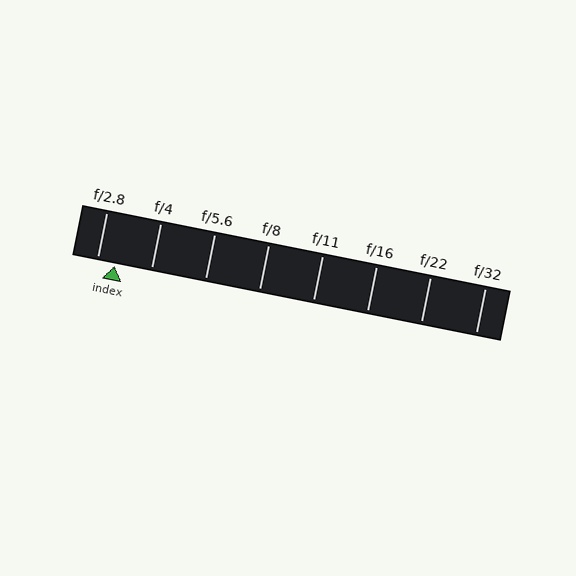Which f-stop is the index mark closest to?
The index mark is closest to f/2.8.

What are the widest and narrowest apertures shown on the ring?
The widest aperture shown is f/2.8 and the narrowest is f/32.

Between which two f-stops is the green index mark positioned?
The index mark is between f/2.8 and f/4.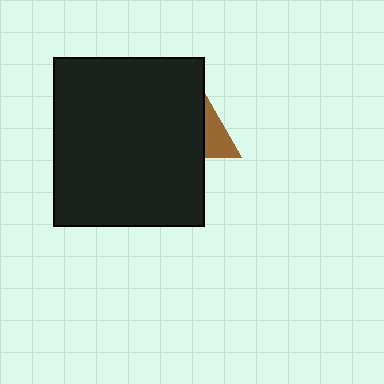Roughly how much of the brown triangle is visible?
A small part of it is visible (roughly 35%).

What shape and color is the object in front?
The object in front is a black rectangle.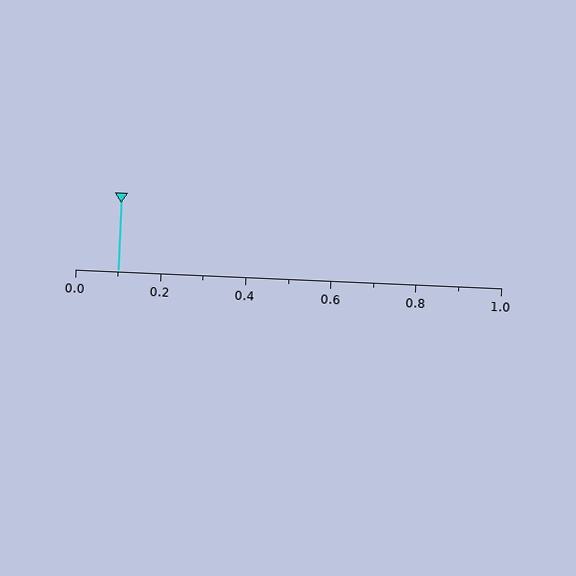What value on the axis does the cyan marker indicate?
The marker indicates approximately 0.1.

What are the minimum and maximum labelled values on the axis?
The axis runs from 0.0 to 1.0.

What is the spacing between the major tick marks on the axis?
The major ticks are spaced 0.2 apart.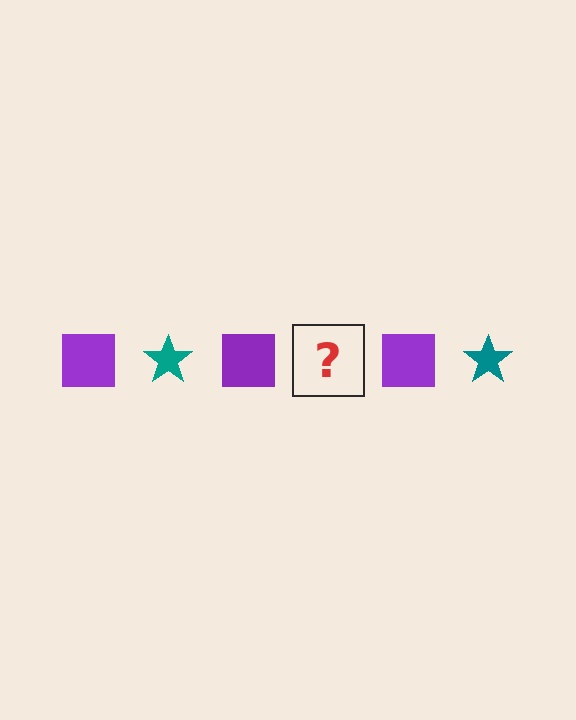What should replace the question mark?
The question mark should be replaced with a teal star.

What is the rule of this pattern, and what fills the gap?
The rule is that the pattern alternates between purple square and teal star. The gap should be filled with a teal star.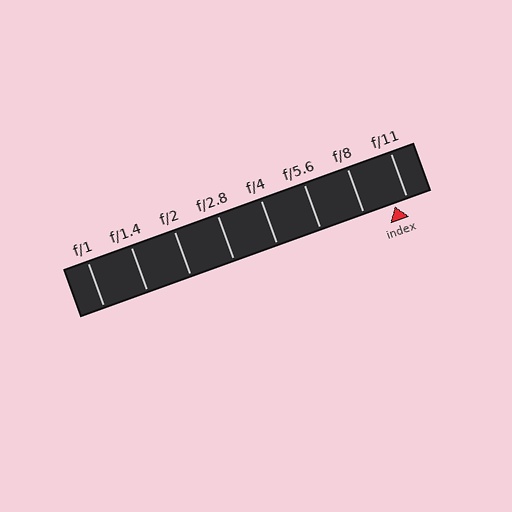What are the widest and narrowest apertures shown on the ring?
The widest aperture shown is f/1 and the narrowest is f/11.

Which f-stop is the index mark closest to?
The index mark is closest to f/11.